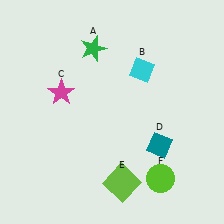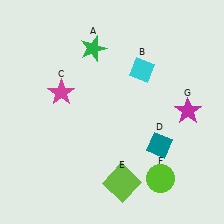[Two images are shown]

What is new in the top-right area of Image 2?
A magenta star (G) was added in the top-right area of Image 2.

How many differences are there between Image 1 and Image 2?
There is 1 difference between the two images.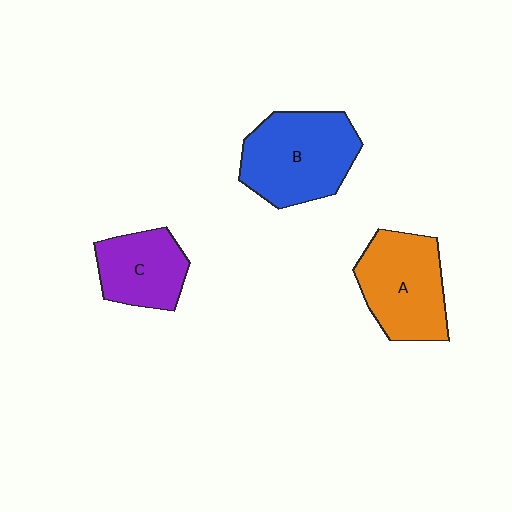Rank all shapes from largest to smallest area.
From largest to smallest: B (blue), A (orange), C (purple).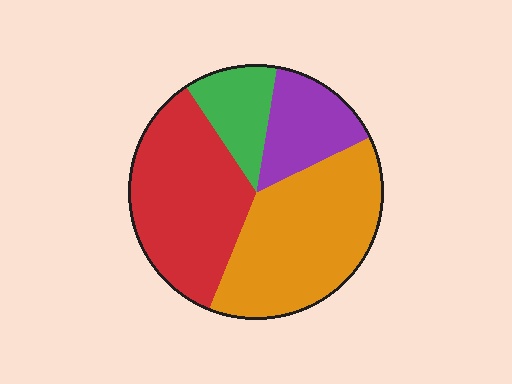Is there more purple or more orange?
Orange.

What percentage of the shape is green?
Green takes up less than a sixth of the shape.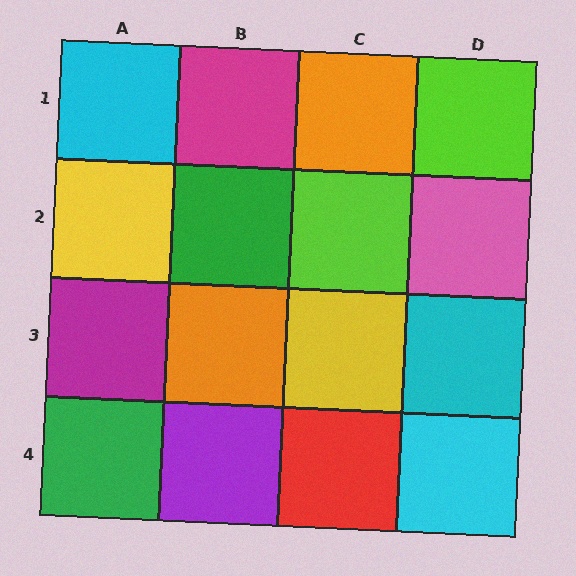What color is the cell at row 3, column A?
Magenta.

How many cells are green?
2 cells are green.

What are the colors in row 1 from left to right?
Cyan, magenta, orange, lime.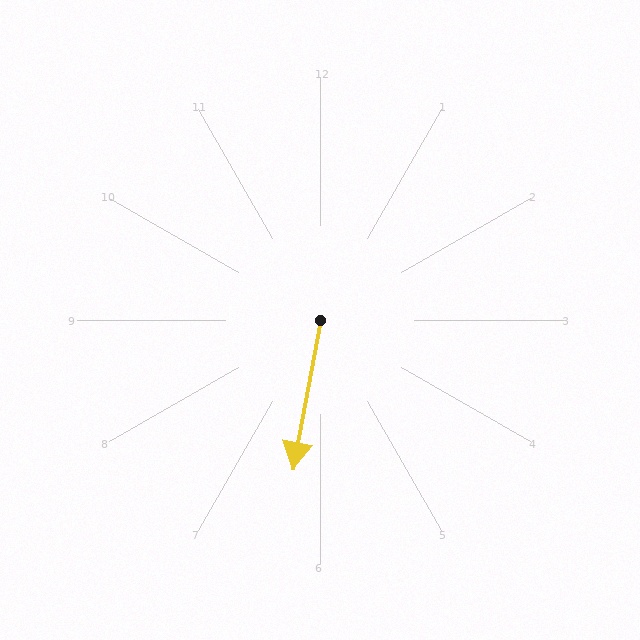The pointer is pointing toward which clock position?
Roughly 6 o'clock.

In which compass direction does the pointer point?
South.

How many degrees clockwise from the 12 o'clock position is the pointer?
Approximately 191 degrees.